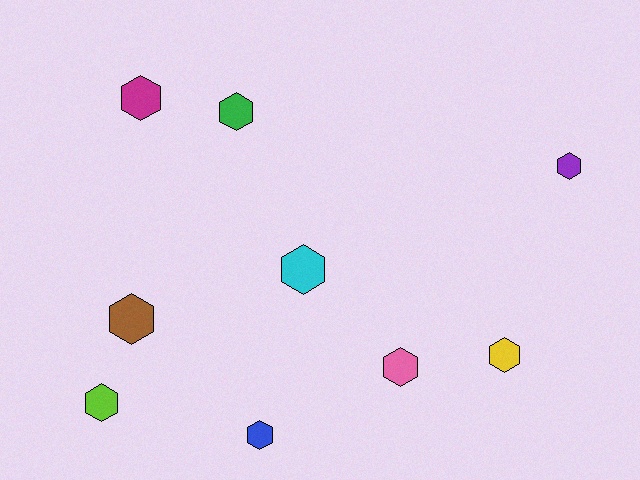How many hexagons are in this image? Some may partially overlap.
There are 9 hexagons.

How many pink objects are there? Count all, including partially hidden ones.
There is 1 pink object.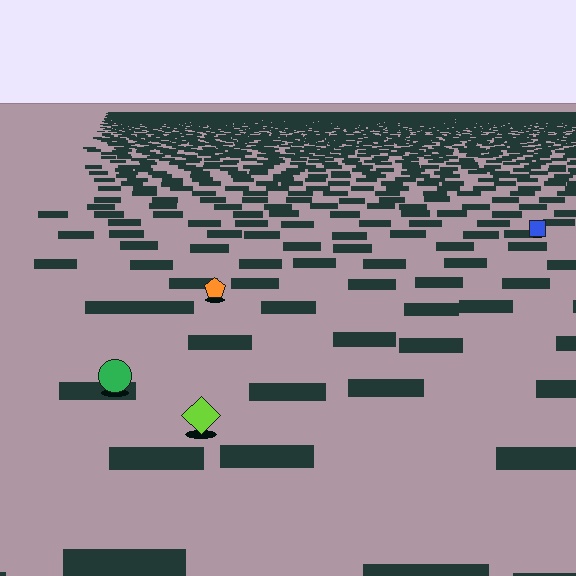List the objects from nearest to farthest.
From nearest to farthest: the lime diamond, the green circle, the orange pentagon, the blue square.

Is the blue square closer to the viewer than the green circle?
No. The green circle is closer — you can tell from the texture gradient: the ground texture is coarser near it.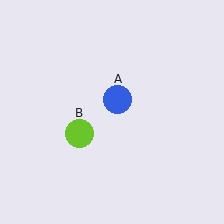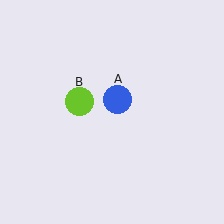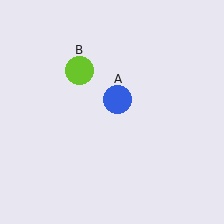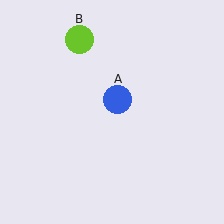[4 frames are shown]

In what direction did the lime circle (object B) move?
The lime circle (object B) moved up.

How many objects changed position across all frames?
1 object changed position: lime circle (object B).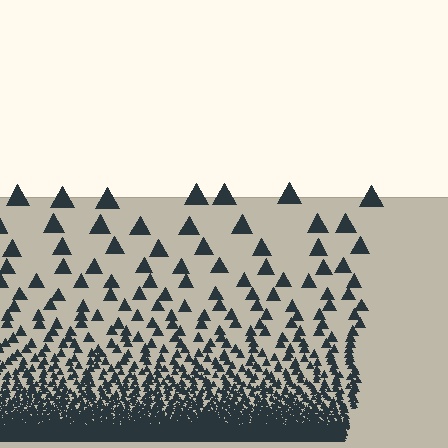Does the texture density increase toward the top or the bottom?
Density increases toward the bottom.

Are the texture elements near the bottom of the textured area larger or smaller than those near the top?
Smaller. The gradient is inverted — elements near the bottom are smaller and denser.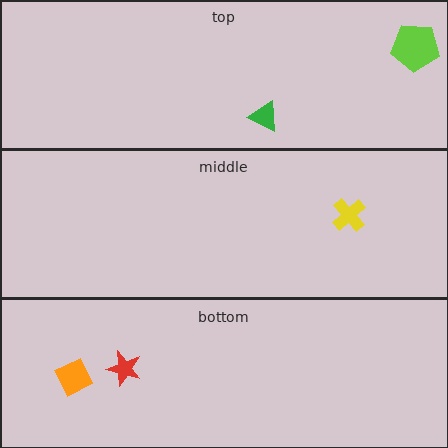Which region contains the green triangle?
The top region.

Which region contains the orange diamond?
The bottom region.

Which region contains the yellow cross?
The middle region.